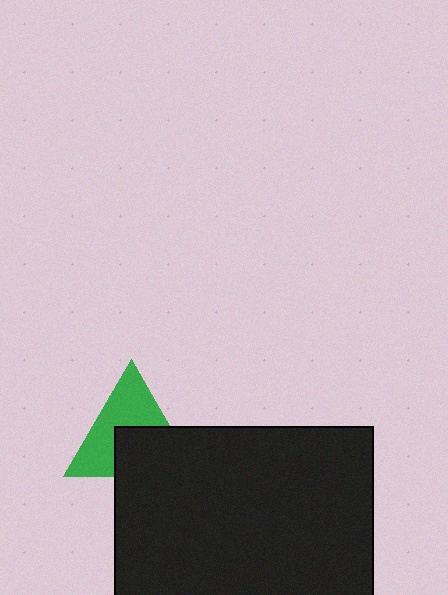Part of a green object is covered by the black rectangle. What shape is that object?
It is a triangle.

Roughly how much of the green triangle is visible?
About half of it is visible (roughly 55%).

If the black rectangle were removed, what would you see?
You would see the complete green triangle.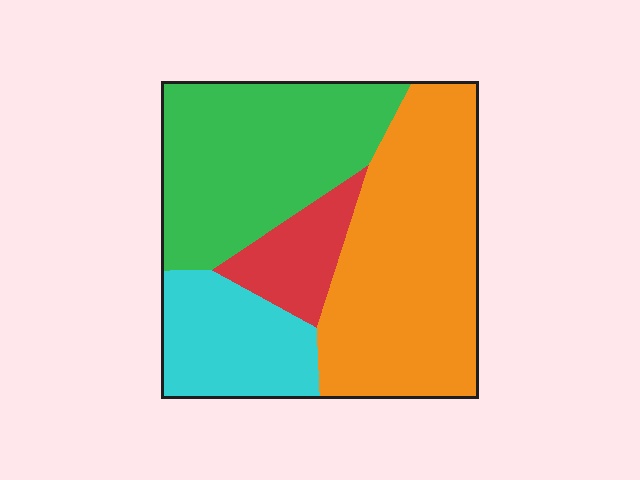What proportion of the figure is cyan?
Cyan covers about 15% of the figure.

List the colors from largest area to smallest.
From largest to smallest: orange, green, cyan, red.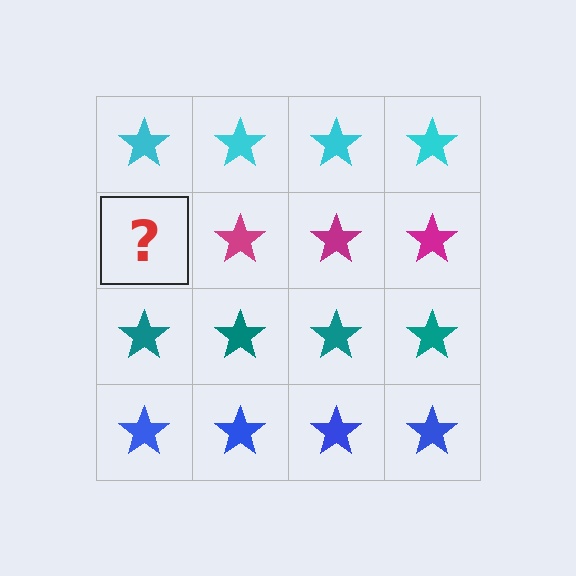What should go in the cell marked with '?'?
The missing cell should contain a magenta star.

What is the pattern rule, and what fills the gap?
The rule is that each row has a consistent color. The gap should be filled with a magenta star.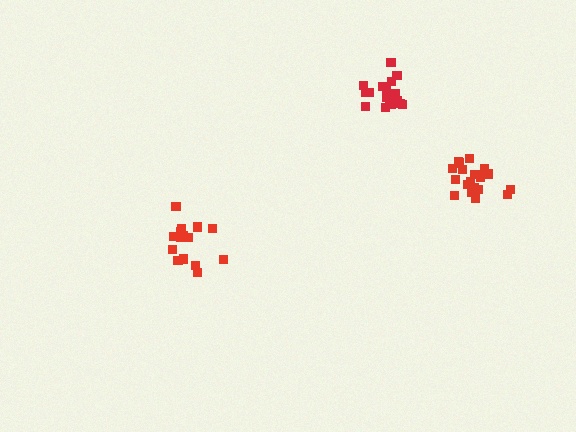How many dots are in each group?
Group 1: 16 dots, Group 2: 18 dots, Group 3: 19 dots (53 total).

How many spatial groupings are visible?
There are 3 spatial groupings.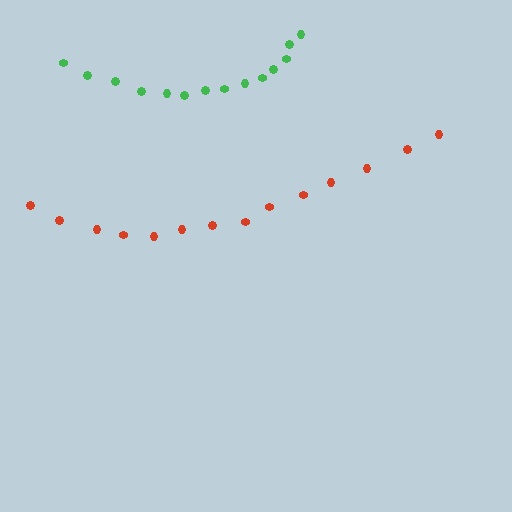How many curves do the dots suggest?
There are 2 distinct paths.